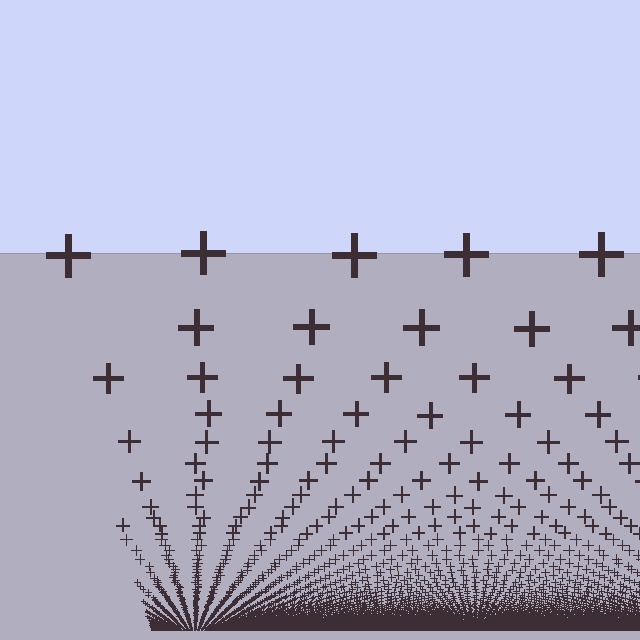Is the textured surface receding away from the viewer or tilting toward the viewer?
The surface appears to tilt toward the viewer. Texture elements get larger and sparser toward the top.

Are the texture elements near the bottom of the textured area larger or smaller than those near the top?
Smaller. The gradient is inverted — elements near the bottom are smaller and denser.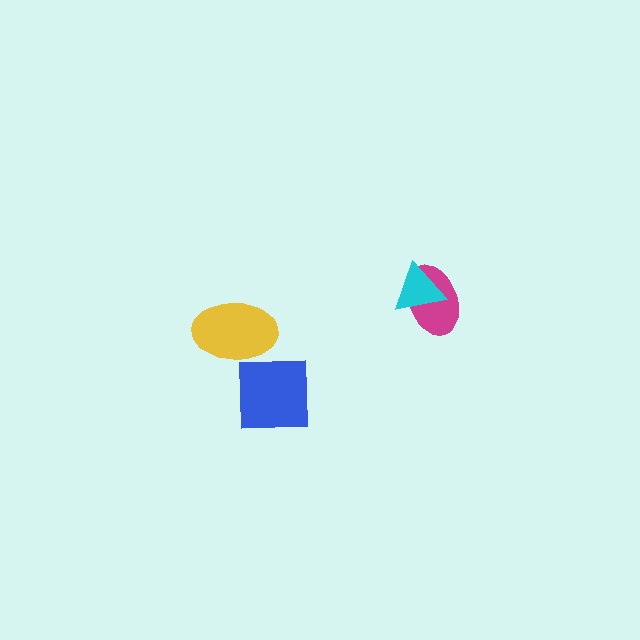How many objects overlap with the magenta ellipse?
1 object overlaps with the magenta ellipse.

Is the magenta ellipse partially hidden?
Yes, it is partially covered by another shape.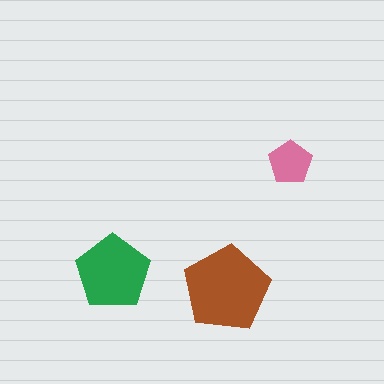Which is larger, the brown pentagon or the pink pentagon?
The brown one.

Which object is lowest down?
The brown pentagon is bottommost.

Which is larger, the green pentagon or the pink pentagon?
The green one.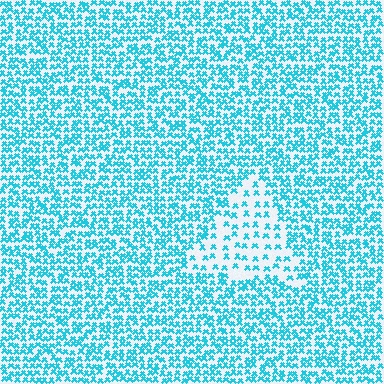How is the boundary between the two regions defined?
The boundary is defined by a change in element density (approximately 2.3x ratio). All elements are the same color, size, and shape.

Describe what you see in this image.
The image contains small cyan elements arranged at two different densities. A triangle-shaped region is visible where the elements are less densely packed than the surrounding area.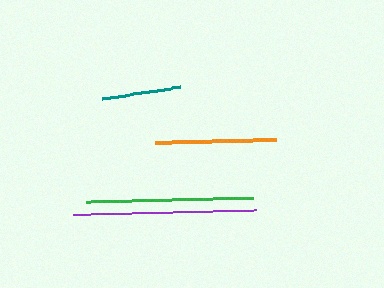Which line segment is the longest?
The purple line is the longest at approximately 183 pixels.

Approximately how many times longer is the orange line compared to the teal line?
The orange line is approximately 1.5 times the length of the teal line.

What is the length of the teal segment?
The teal segment is approximately 79 pixels long.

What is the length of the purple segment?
The purple segment is approximately 183 pixels long.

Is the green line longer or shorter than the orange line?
The green line is longer than the orange line.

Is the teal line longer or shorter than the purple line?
The purple line is longer than the teal line.